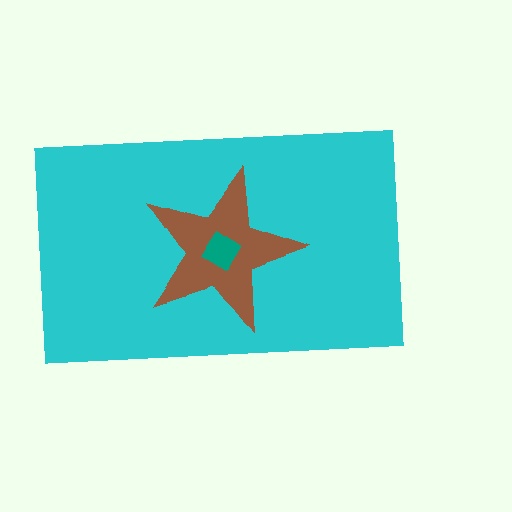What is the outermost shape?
The cyan rectangle.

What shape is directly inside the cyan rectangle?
The brown star.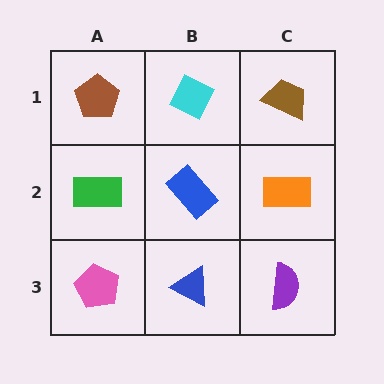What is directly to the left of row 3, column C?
A blue triangle.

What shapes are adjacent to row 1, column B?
A blue rectangle (row 2, column B), a brown pentagon (row 1, column A), a brown trapezoid (row 1, column C).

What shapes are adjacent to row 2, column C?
A brown trapezoid (row 1, column C), a purple semicircle (row 3, column C), a blue rectangle (row 2, column B).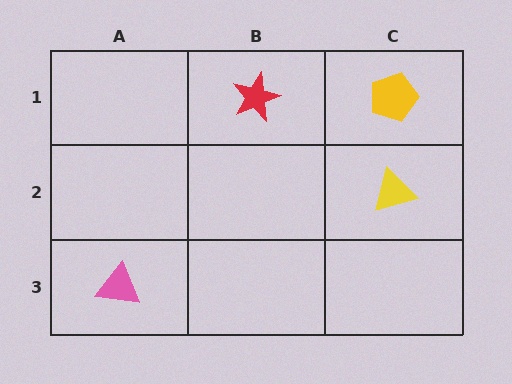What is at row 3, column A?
A pink triangle.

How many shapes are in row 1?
2 shapes.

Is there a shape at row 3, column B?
No, that cell is empty.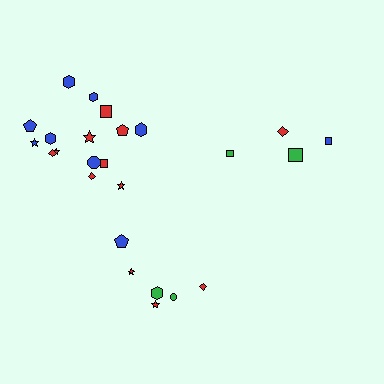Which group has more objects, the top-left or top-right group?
The top-left group.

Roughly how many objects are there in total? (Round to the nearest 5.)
Roughly 25 objects in total.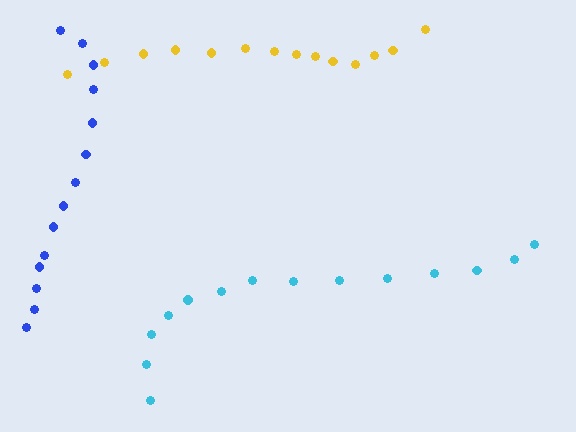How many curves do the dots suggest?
There are 3 distinct paths.